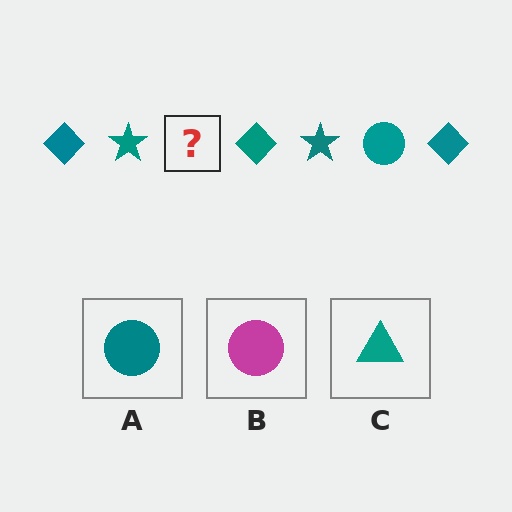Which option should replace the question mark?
Option A.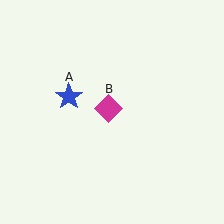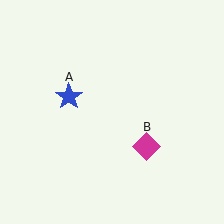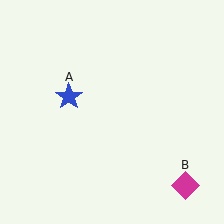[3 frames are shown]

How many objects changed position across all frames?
1 object changed position: magenta diamond (object B).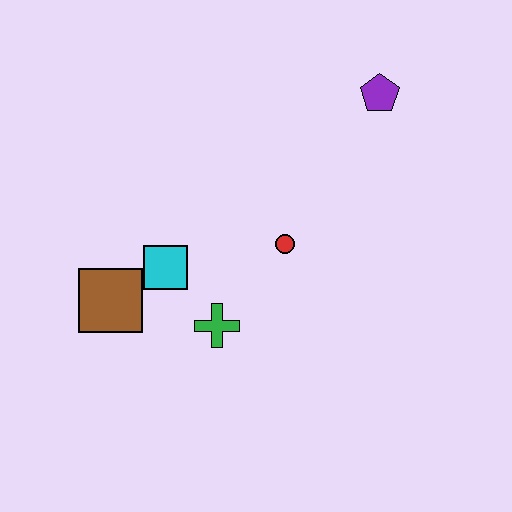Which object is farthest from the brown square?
The purple pentagon is farthest from the brown square.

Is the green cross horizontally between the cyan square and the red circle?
Yes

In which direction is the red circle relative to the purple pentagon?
The red circle is below the purple pentagon.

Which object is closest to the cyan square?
The brown square is closest to the cyan square.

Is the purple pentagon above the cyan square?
Yes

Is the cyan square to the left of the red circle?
Yes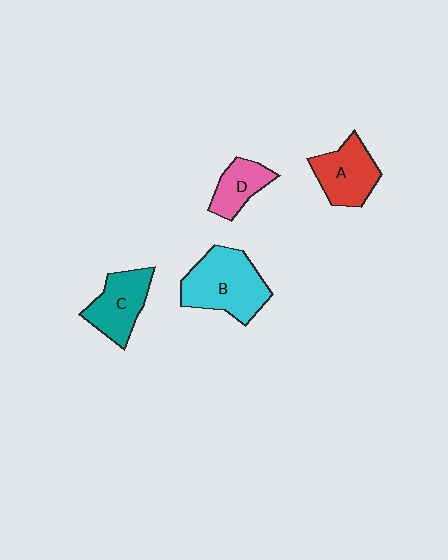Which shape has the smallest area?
Shape D (pink).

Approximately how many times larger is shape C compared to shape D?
Approximately 1.4 times.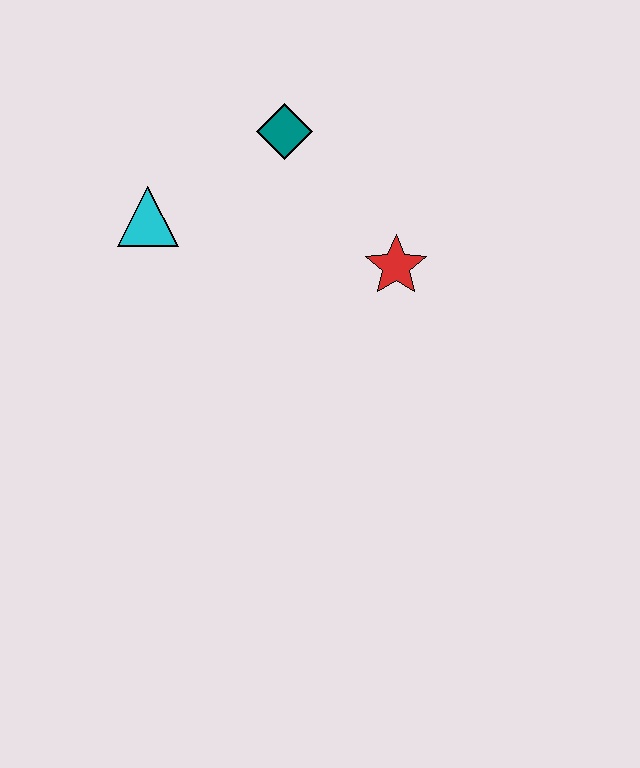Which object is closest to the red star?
The teal diamond is closest to the red star.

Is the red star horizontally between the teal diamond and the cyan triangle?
No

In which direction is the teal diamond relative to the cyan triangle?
The teal diamond is to the right of the cyan triangle.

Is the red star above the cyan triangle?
No